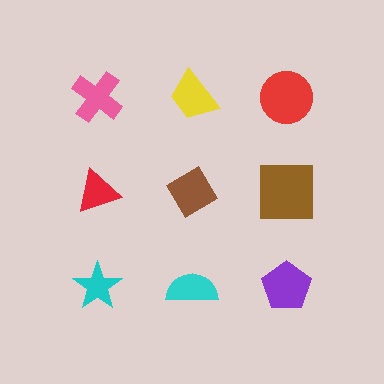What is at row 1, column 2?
A yellow trapezoid.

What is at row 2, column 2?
A brown diamond.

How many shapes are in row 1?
3 shapes.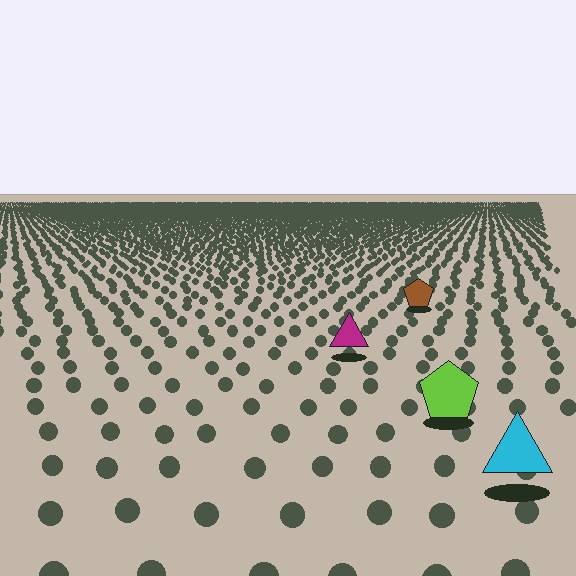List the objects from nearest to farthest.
From nearest to farthest: the cyan triangle, the lime pentagon, the magenta triangle, the brown pentagon.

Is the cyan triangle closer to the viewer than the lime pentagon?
Yes. The cyan triangle is closer — you can tell from the texture gradient: the ground texture is coarser near it.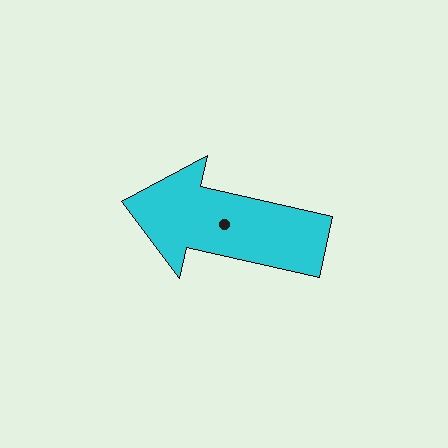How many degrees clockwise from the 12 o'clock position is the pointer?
Approximately 283 degrees.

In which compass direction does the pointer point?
West.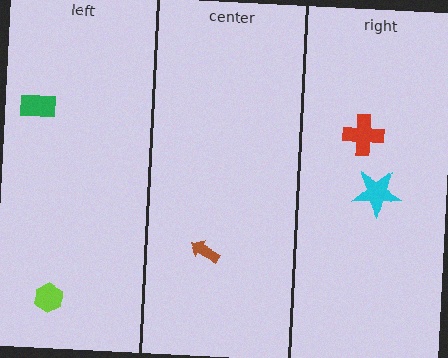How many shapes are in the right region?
2.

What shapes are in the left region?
The green rectangle, the lime hexagon.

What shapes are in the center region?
The brown arrow.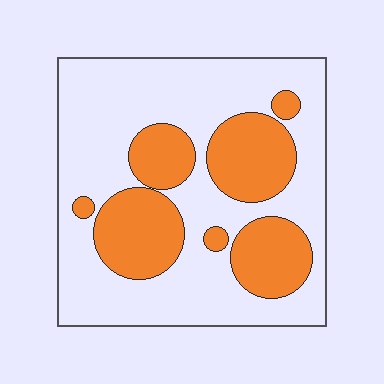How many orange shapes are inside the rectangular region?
7.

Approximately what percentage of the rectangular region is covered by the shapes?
Approximately 35%.